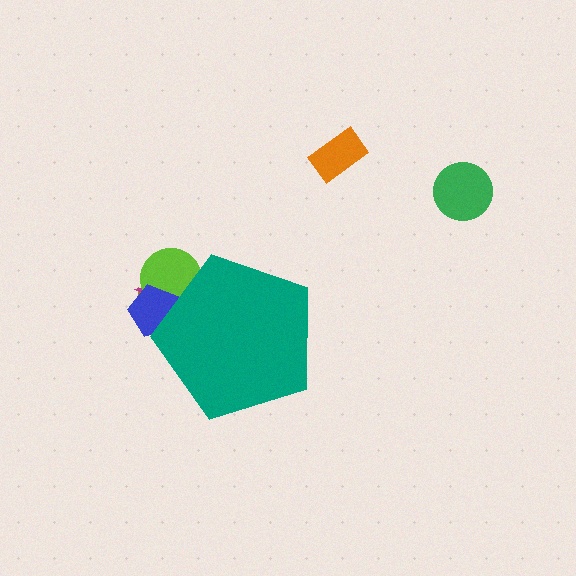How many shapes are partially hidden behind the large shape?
4 shapes are partially hidden.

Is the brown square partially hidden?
Yes, the brown square is partially hidden behind the teal pentagon.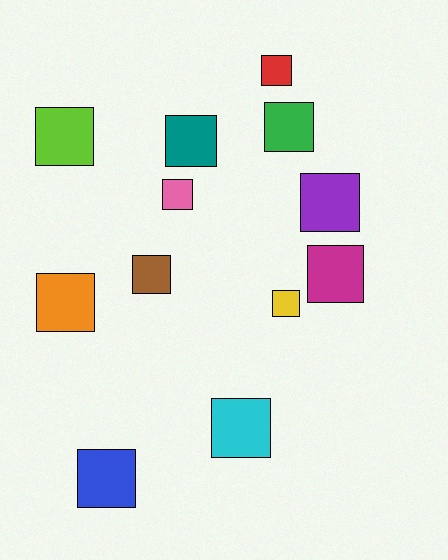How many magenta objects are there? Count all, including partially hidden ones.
There is 1 magenta object.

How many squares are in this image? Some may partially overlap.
There are 12 squares.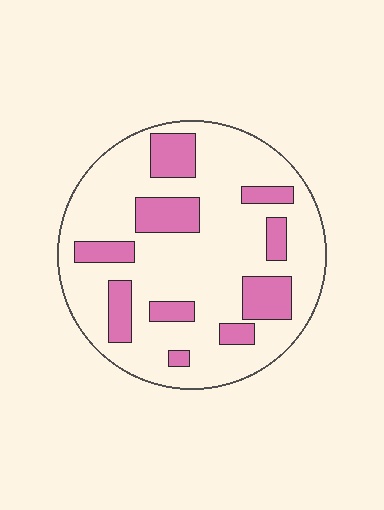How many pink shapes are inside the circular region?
10.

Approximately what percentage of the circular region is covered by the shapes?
Approximately 25%.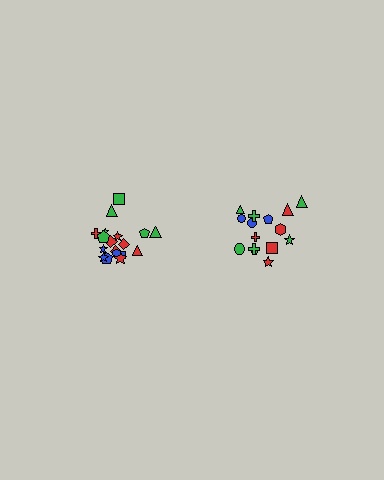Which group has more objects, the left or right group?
The left group.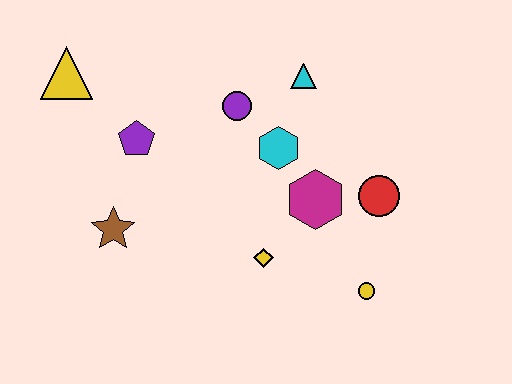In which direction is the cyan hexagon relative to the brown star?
The cyan hexagon is to the right of the brown star.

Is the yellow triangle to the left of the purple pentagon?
Yes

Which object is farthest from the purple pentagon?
The yellow circle is farthest from the purple pentagon.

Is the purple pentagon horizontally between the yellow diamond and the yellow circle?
No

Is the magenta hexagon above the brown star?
Yes